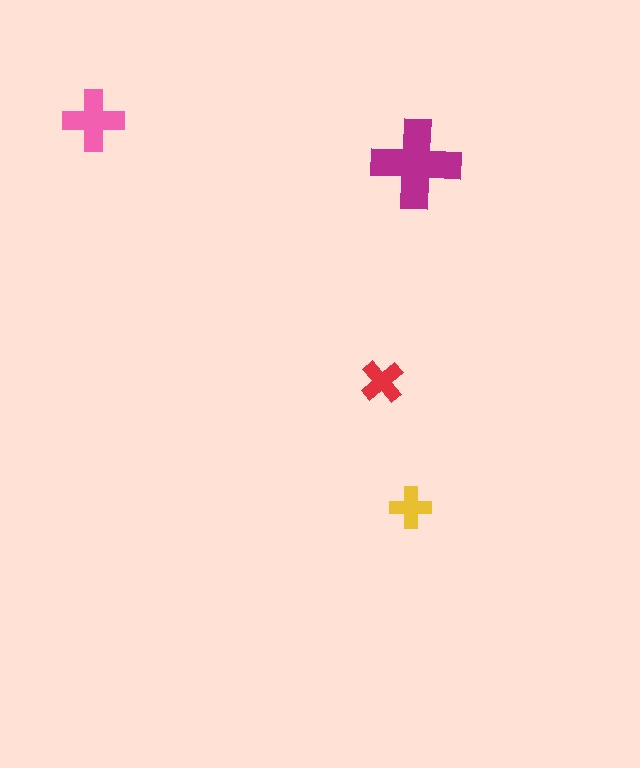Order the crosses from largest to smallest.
the magenta one, the pink one, the red one, the yellow one.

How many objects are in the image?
There are 4 objects in the image.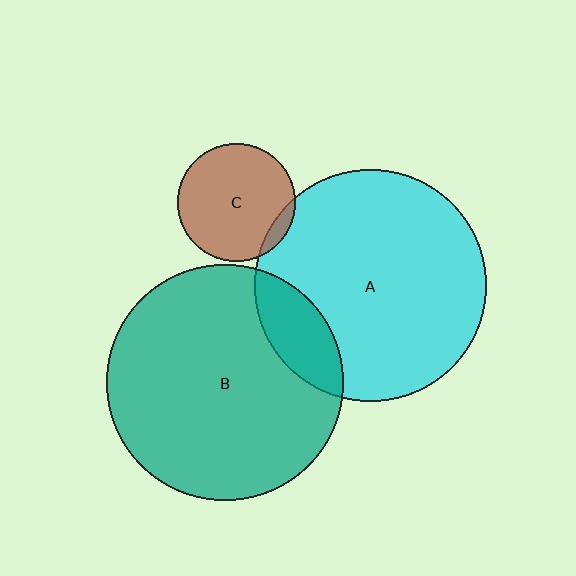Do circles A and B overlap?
Yes.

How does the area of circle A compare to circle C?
Approximately 3.9 times.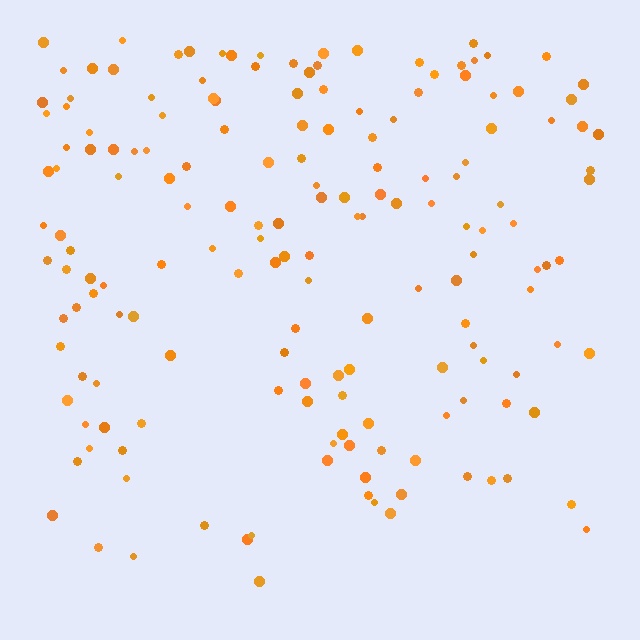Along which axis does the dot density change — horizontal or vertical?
Vertical.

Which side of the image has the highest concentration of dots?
The top.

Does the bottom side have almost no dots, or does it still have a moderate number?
Still a moderate number, just noticeably fewer than the top.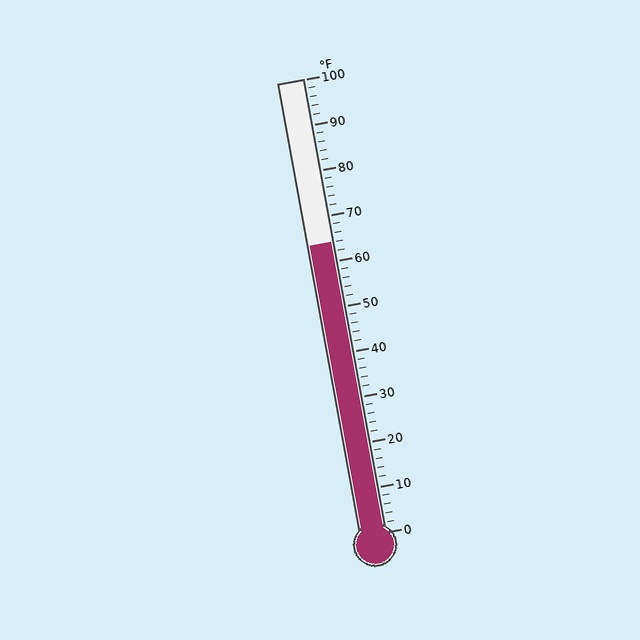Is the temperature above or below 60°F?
The temperature is above 60°F.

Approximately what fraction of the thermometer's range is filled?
The thermometer is filled to approximately 65% of its range.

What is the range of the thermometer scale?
The thermometer scale ranges from 0°F to 100°F.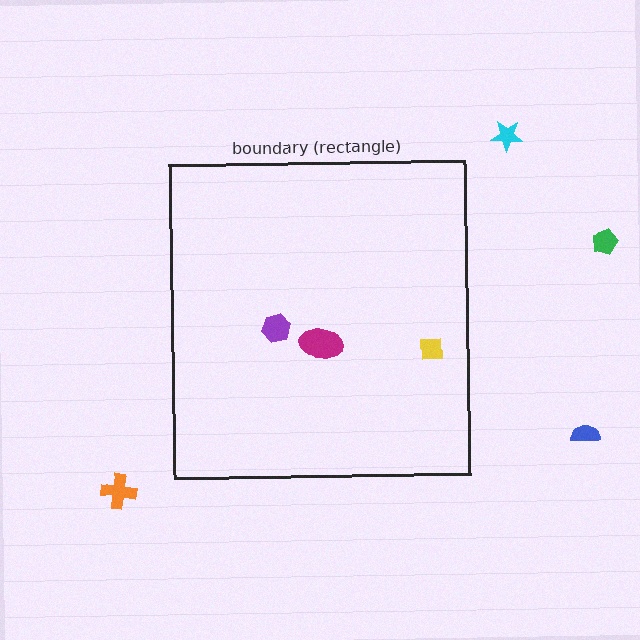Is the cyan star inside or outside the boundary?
Outside.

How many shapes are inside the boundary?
3 inside, 4 outside.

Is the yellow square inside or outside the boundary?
Inside.